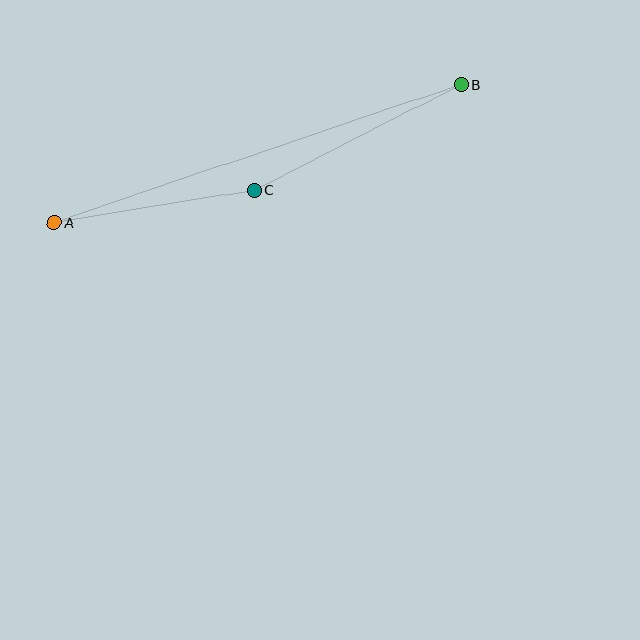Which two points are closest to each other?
Points A and C are closest to each other.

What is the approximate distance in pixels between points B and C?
The distance between B and C is approximately 232 pixels.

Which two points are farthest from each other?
Points A and B are farthest from each other.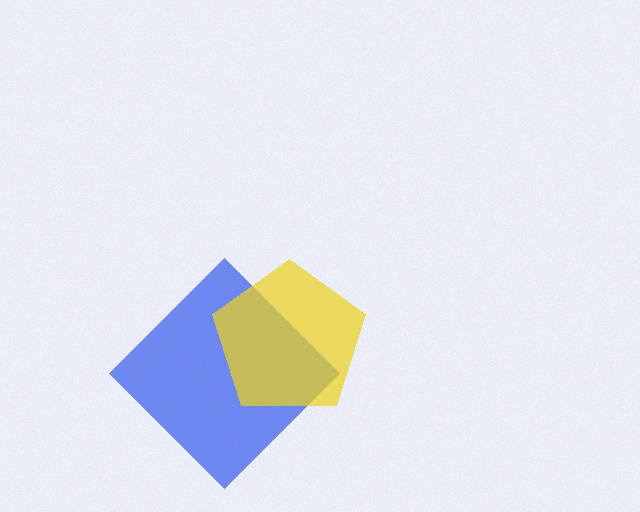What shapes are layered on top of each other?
The layered shapes are: a blue diamond, a yellow pentagon.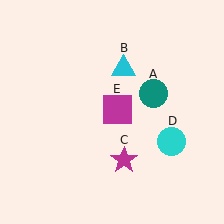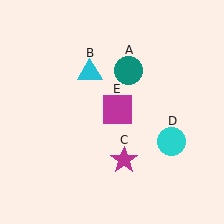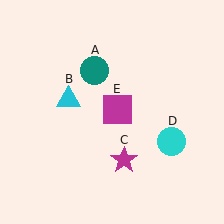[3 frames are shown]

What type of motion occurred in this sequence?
The teal circle (object A), cyan triangle (object B) rotated counterclockwise around the center of the scene.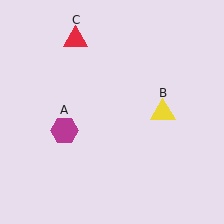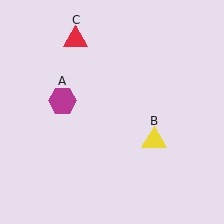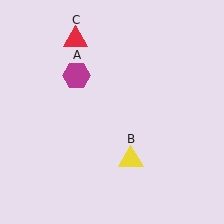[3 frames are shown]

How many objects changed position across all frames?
2 objects changed position: magenta hexagon (object A), yellow triangle (object B).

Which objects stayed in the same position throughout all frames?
Red triangle (object C) remained stationary.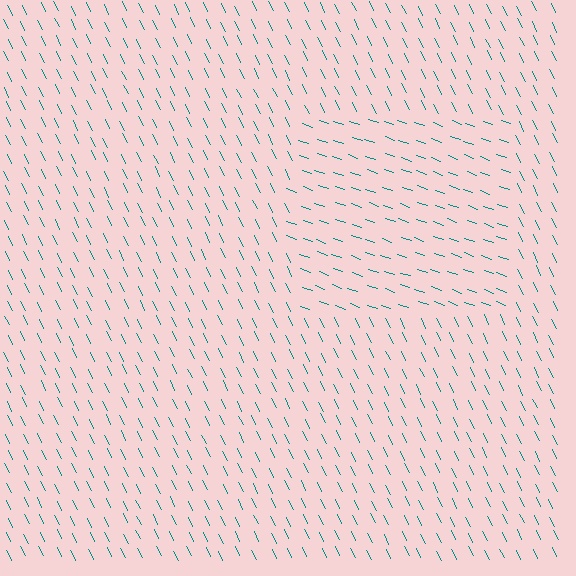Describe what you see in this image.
The image is filled with small teal line segments. A rectangle region in the image has lines oriented differently from the surrounding lines, creating a visible texture boundary.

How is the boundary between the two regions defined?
The boundary is defined purely by a change in line orientation (approximately 45 degrees difference). All lines are the same color and thickness.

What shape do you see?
I see a rectangle.